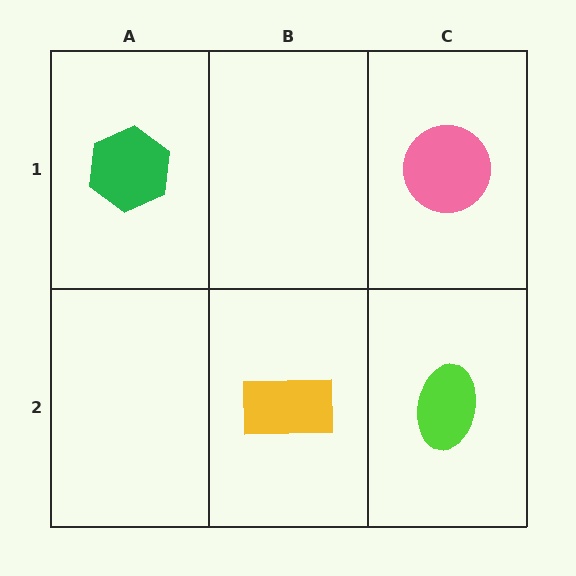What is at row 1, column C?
A pink circle.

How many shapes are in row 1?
2 shapes.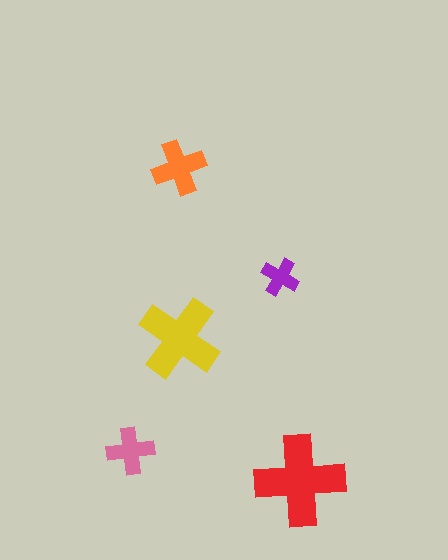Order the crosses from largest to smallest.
the red one, the yellow one, the orange one, the pink one, the purple one.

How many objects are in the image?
There are 5 objects in the image.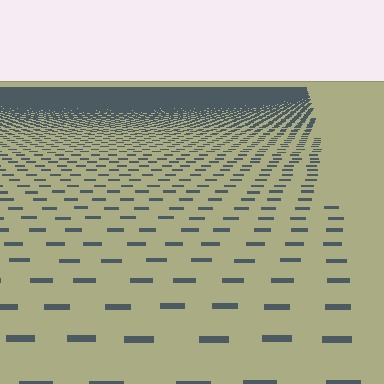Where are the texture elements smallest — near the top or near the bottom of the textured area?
Near the top.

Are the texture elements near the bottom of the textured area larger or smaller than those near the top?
Larger. Near the bottom, elements are closer to the viewer and appear at a bigger on-screen size.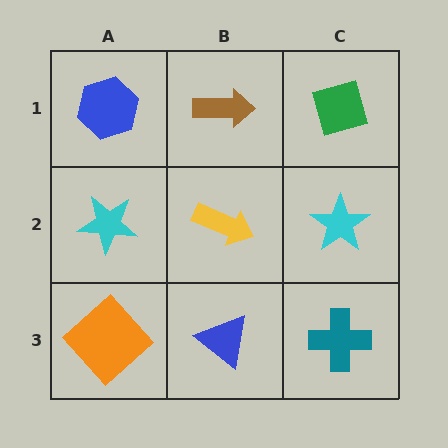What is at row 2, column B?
A yellow arrow.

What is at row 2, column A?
A cyan star.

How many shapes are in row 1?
3 shapes.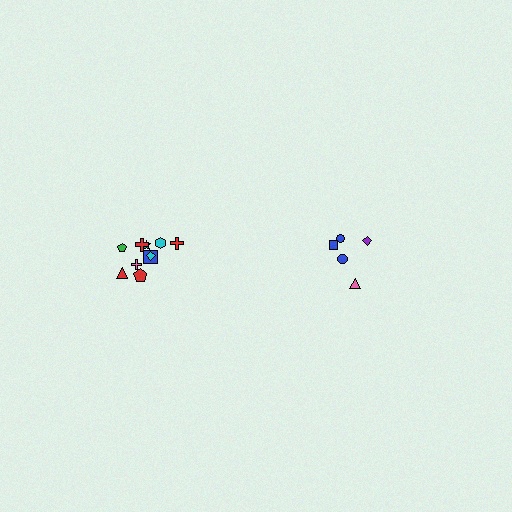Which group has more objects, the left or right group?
The left group.